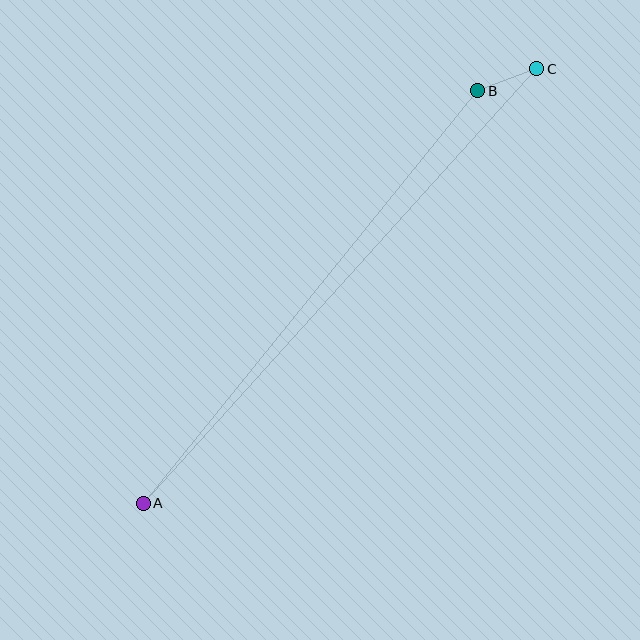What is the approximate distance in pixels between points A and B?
The distance between A and B is approximately 532 pixels.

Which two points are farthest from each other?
Points A and C are farthest from each other.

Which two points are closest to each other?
Points B and C are closest to each other.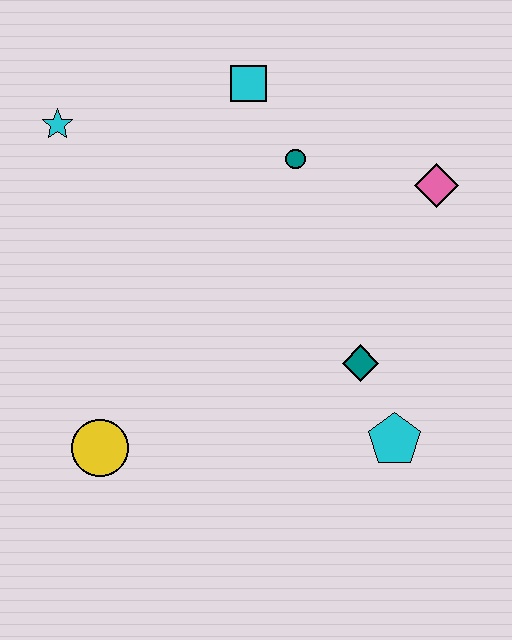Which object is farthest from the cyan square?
The yellow circle is farthest from the cyan square.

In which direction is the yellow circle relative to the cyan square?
The yellow circle is below the cyan square.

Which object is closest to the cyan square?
The teal circle is closest to the cyan square.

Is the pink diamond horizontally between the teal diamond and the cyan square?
No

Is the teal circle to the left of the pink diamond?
Yes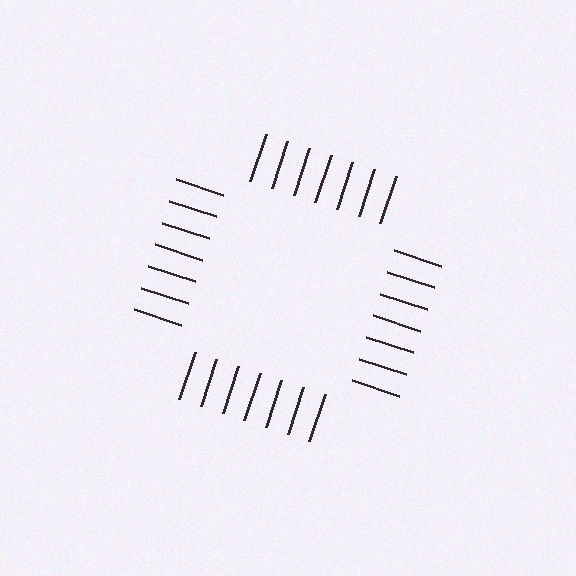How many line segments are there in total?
28 — 7 along each of the 4 edges.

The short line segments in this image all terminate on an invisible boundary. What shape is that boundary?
An illusory square — the line segments terminate on its edges but no continuous stroke is drawn.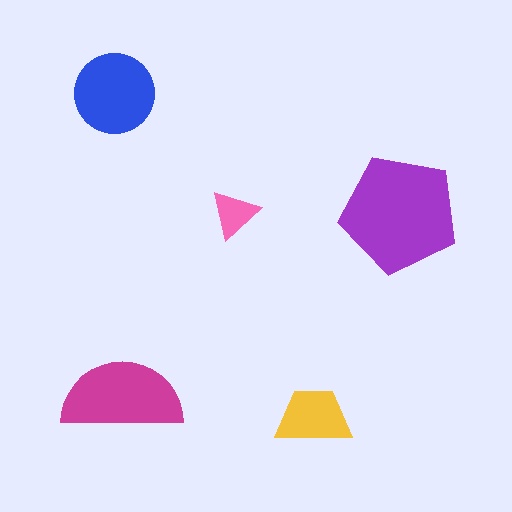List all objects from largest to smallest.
The purple pentagon, the magenta semicircle, the blue circle, the yellow trapezoid, the pink triangle.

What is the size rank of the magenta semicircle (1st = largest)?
2nd.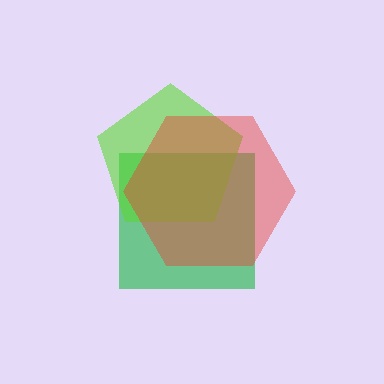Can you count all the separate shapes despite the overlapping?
Yes, there are 3 separate shapes.